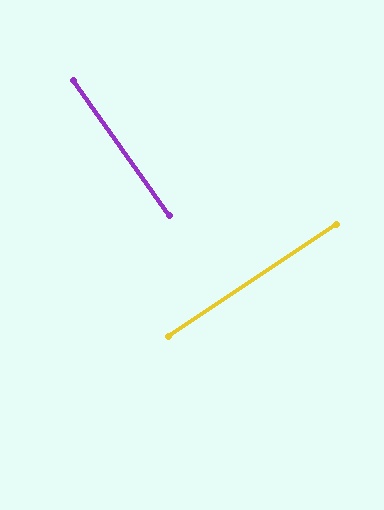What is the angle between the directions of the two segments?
Approximately 88 degrees.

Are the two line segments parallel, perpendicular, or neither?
Perpendicular — they meet at approximately 88°.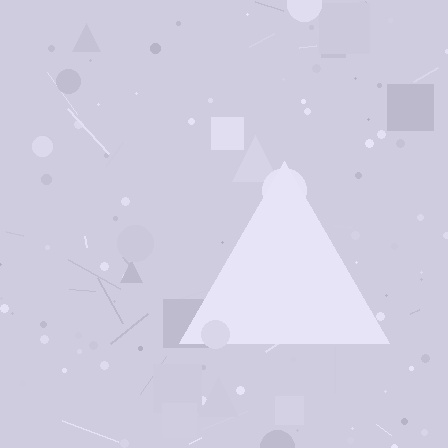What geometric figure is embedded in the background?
A triangle is embedded in the background.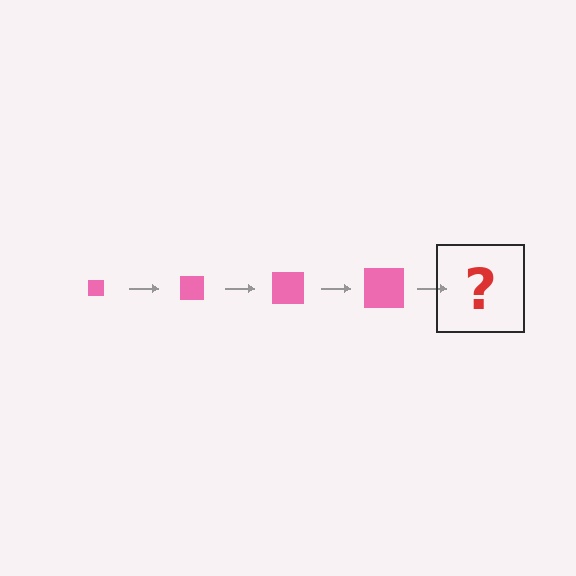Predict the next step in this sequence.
The next step is a pink square, larger than the previous one.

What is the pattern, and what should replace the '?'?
The pattern is that the square gets progressively larger each step. The '?' should be a pink square, larger than the previous one.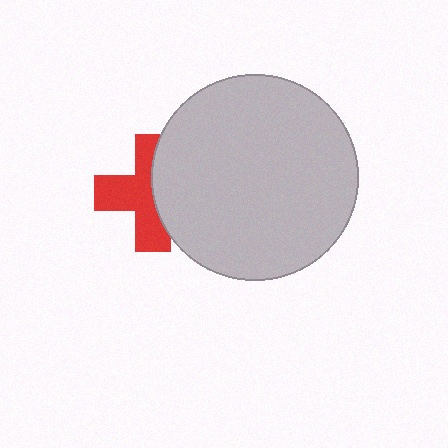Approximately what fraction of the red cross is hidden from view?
Roughly 43% of the red cross is hidden behind the light gray circle.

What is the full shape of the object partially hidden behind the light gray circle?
The partially hidden object is a red cross.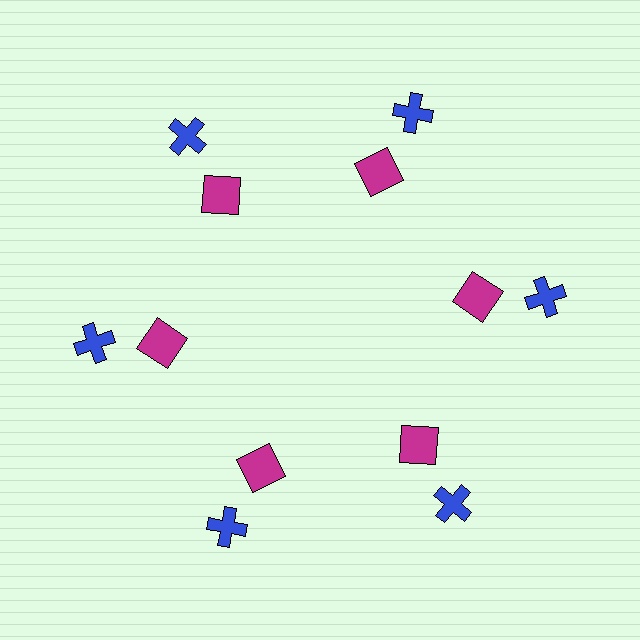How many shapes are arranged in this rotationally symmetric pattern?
There are 12 shapes, arranged in 6 groups of 2.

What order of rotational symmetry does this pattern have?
This pattern has 6-fold rotational symmetry.